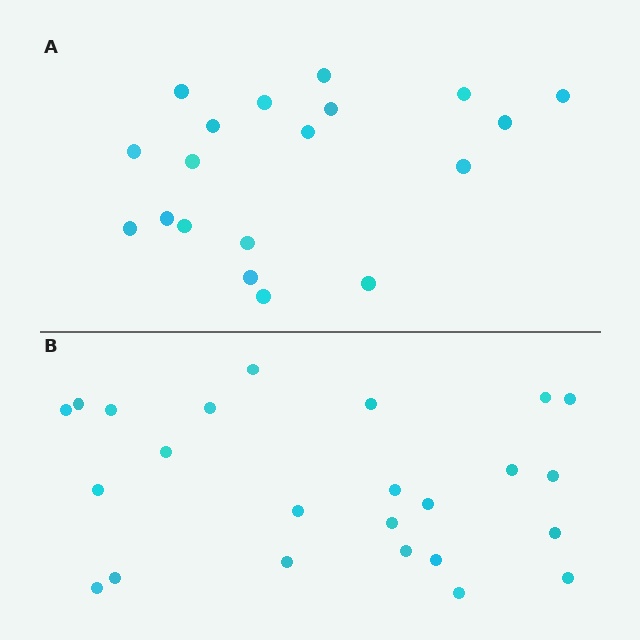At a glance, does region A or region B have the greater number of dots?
Region B (the bottom region) has more dots.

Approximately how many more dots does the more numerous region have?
Region B has about 5 more dots than region A.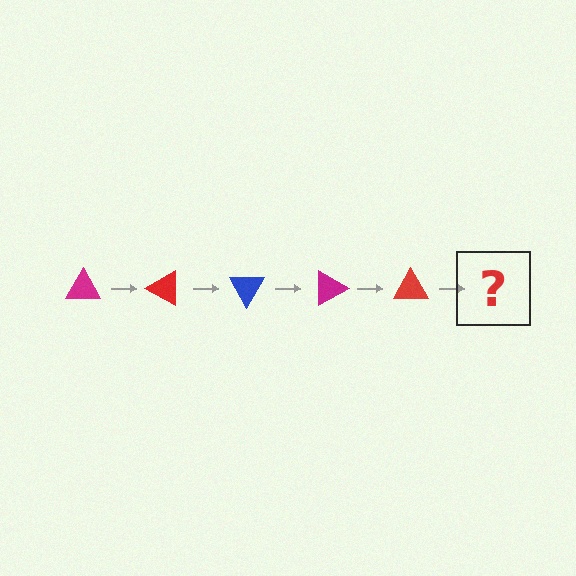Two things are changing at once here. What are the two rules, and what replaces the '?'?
The two rules are that it rotates 30 degrees each step and the color cycles through magenta, red, and blue. The '?' should be a blue triangle, rotated 150 degrees from the start.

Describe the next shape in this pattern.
It should be a blue triangle, rotated 150 degrees from the start.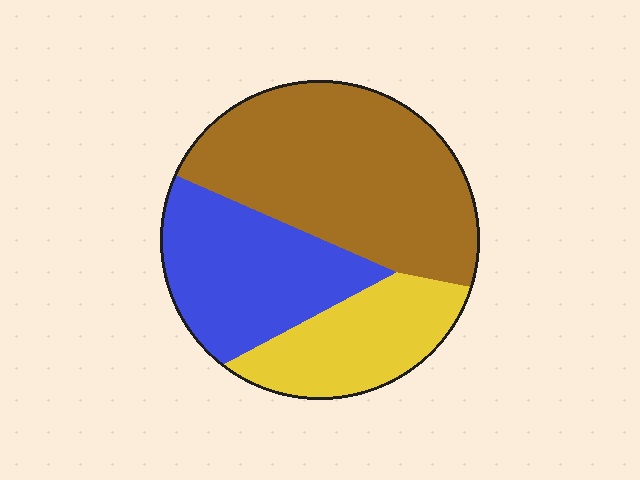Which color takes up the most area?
Brown, at roughly 50%.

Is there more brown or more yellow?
Brown.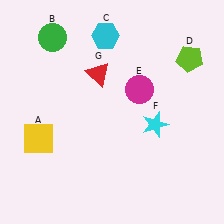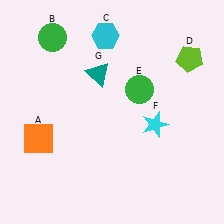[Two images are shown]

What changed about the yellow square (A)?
In Image 1, A is yellow. In Image 2, it changed to orange.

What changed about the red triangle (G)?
In Image 1, G is red. In Image 2, it changed to teal.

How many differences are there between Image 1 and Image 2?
There are 3 differences between the two images.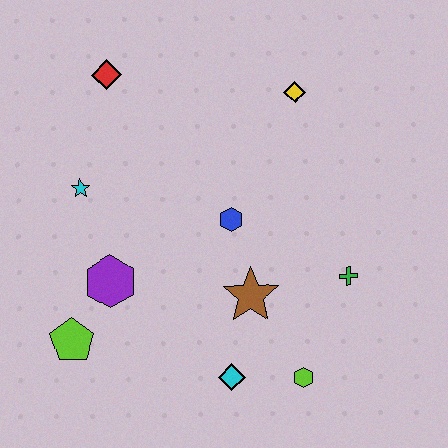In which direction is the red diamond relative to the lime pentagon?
The red diamond is above the lime pentagon.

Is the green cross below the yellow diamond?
Yes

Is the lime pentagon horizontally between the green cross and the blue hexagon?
No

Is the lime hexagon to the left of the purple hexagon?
No